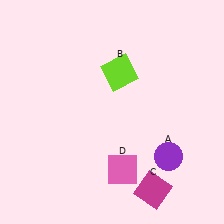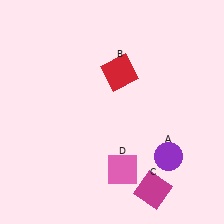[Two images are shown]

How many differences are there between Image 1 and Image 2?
There is 1 difference between the two images.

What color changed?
The square (B) changed from lime in Image 1 to red in Image 2.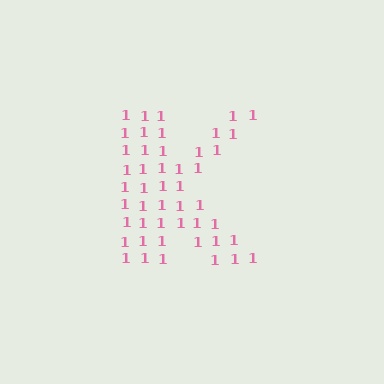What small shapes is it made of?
It is made of small digit 1's.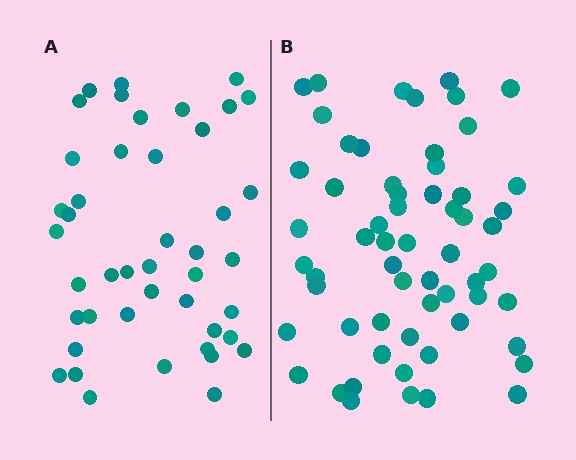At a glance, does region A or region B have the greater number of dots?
Region B (the right region) has more dots.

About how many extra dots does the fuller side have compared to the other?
Region B has approximately 15 more dots than region A.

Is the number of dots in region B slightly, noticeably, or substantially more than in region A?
Region B has noticeably more, but not dramatically so. The ratio is roughly 1.4 to 1.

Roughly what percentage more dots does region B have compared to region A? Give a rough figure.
About 35% more.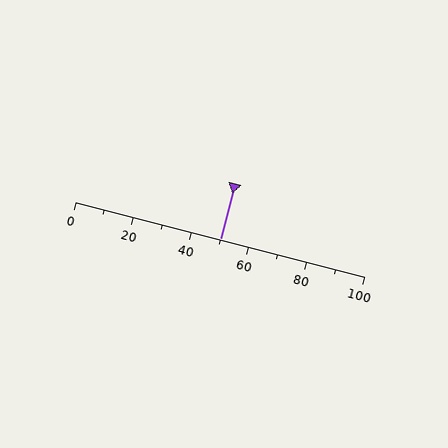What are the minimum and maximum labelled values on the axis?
The axis runs from 0 to 100.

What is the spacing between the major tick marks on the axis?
The major ticks are spaced 20 apart.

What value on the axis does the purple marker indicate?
The marker indicates approximately 50.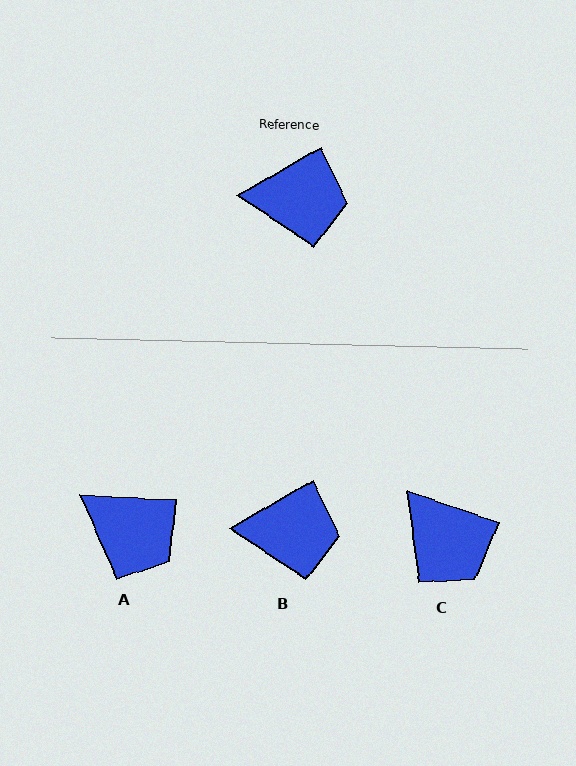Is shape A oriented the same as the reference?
No, it is off by about 32 degrees.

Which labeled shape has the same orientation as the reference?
B.